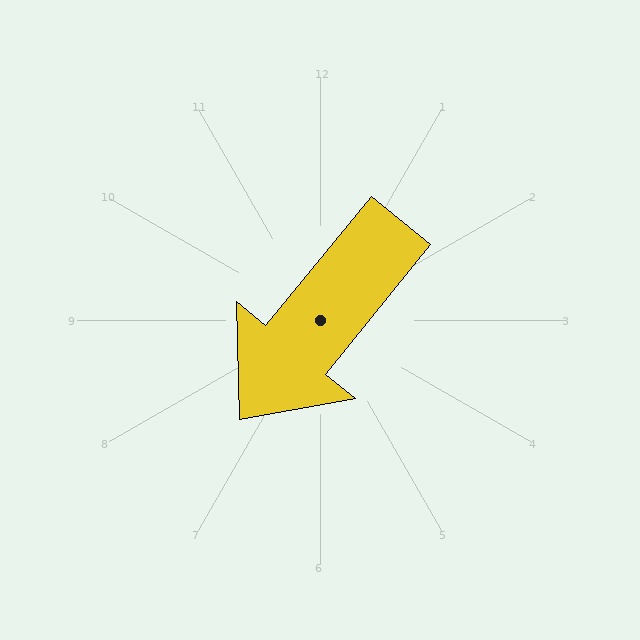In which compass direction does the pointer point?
Southwest.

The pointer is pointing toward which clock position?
Roughly 7 o'clock.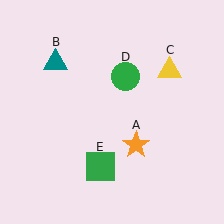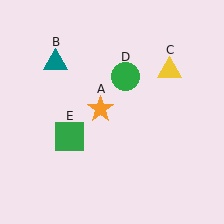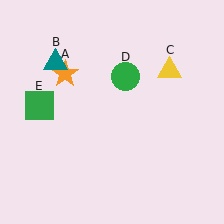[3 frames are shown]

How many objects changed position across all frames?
2 objects changed position: orange star (object A), green square (object E).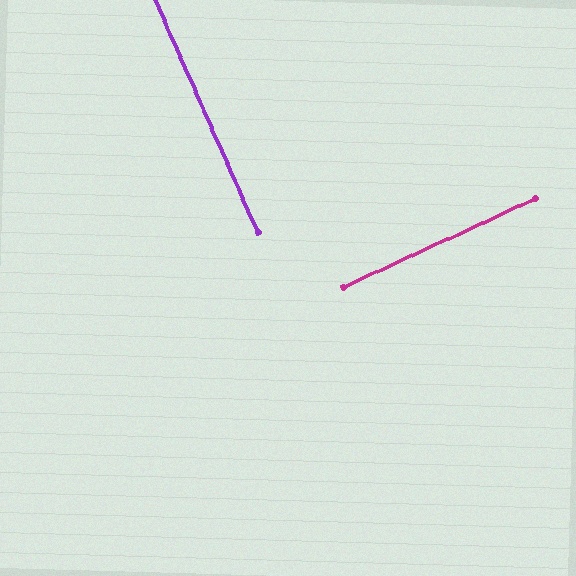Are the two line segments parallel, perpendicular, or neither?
Perpendicular — they meet at approximately 89°.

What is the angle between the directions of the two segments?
Approximately 89 degrees.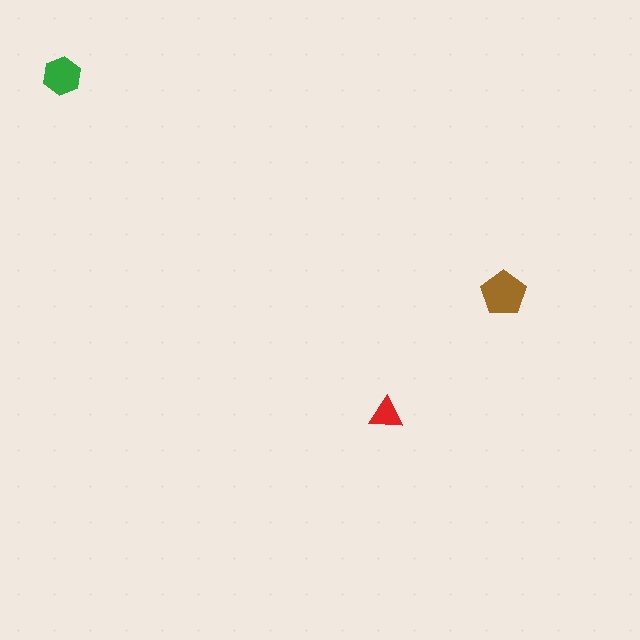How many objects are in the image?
There are 3 objects in the image.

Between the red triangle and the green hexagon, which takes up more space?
The green hexagon.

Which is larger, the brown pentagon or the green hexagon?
The brown pentagon.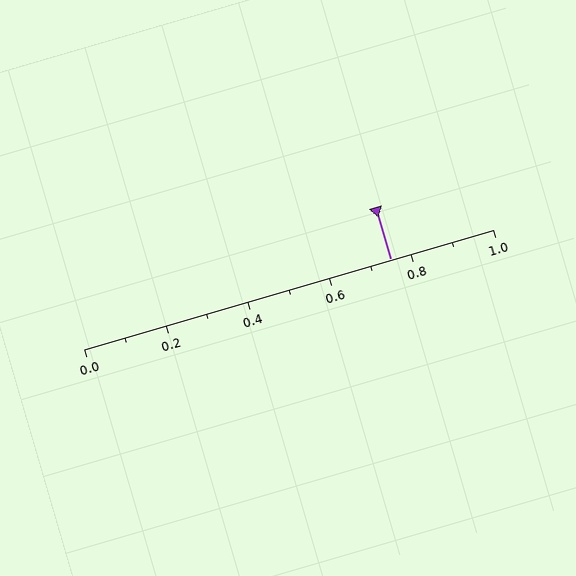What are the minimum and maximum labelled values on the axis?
The axis runs from 0.0 to 1.0.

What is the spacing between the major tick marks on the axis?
The major ticks are spaced 0.2 apart.